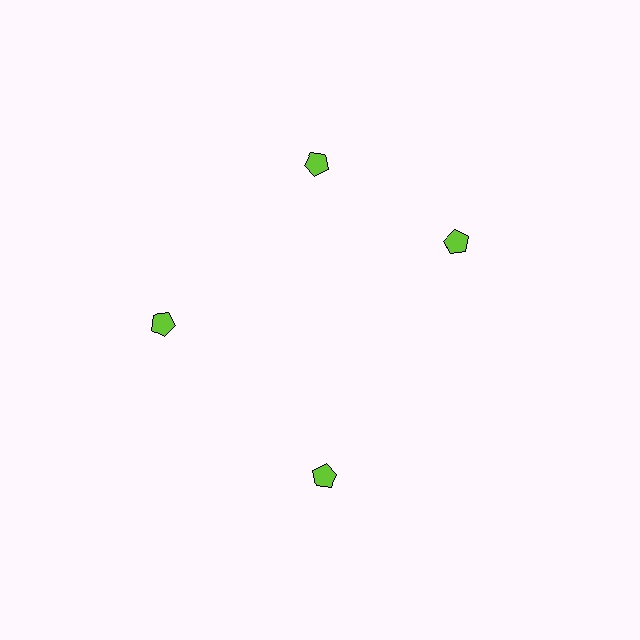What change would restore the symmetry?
The symmetry would be restored by rotating it back into even spacing with its neighbors so that all 4 pentagons sit at equal angles and equal distance from the center.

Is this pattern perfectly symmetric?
No. The 4 lime pentagons are arranged in a ring, but one element near the 3 o'clock position is rotated out of alignment along the ring, breaking the 4-fold rotational symmetry.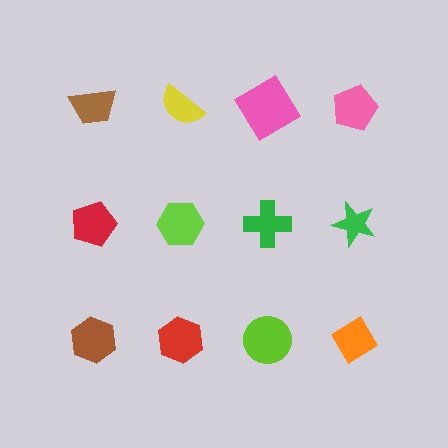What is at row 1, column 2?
A yellow semicircle.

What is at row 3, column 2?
A red hexagon.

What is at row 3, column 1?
A brown hexagon.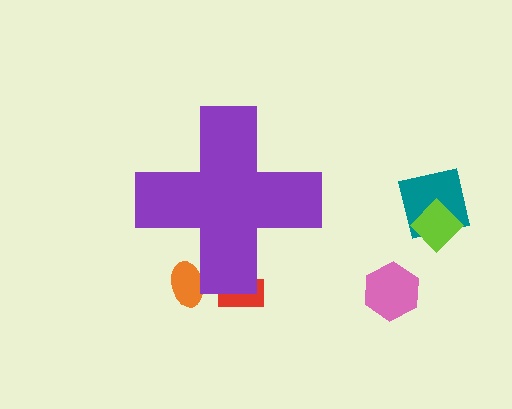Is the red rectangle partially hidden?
Yes, the red rectangle is partially hidden behind the purple cross.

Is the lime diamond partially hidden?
No, the lime diamond is fully visible.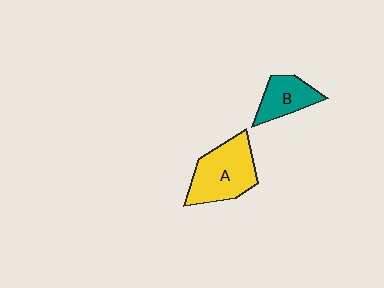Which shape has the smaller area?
Shape B (teal).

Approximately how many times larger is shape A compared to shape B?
Approximately 1.7 times.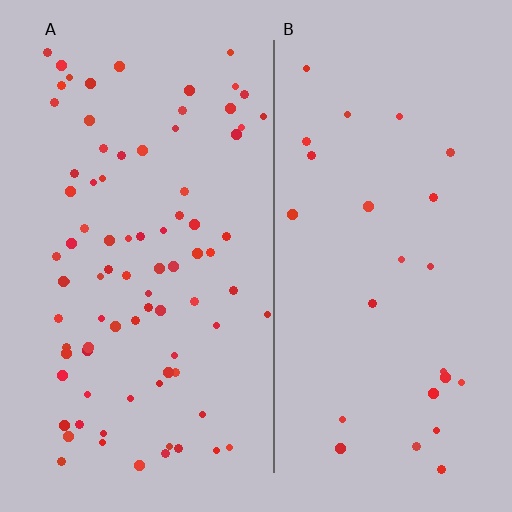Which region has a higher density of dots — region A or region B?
A (the left).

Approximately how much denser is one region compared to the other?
Approximately 3.2× — region A over region B.